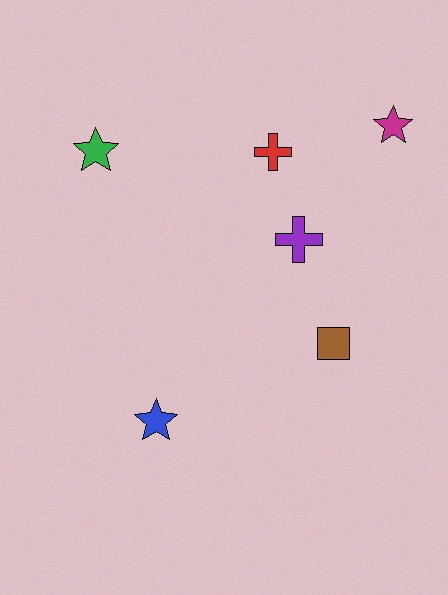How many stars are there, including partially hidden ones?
There are 3 stars.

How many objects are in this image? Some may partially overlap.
There are 6 objects.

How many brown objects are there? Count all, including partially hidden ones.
There is 1 brown object.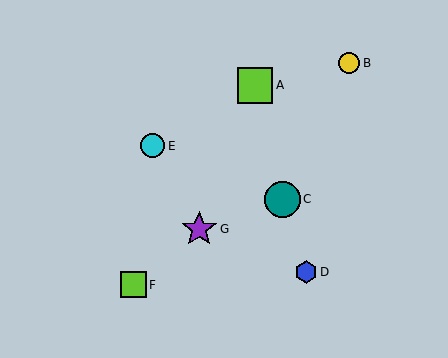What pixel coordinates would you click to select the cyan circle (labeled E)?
Click at (153, 146) to select the cyan circle E.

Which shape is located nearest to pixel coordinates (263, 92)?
The lime square (labeled A) at (255, 85) is nearest to that location.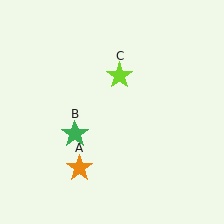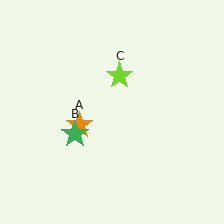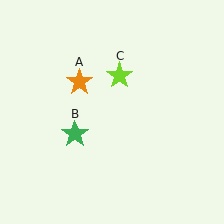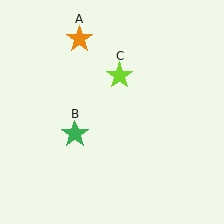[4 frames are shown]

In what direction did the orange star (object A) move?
The orange star (object A) moved up.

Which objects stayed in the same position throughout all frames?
Green star (object B) and lime star (object C) remained stationary.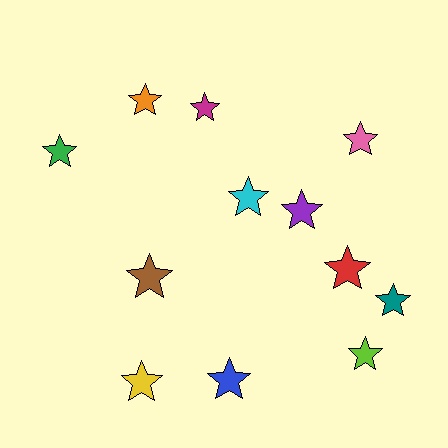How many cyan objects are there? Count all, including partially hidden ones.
There is 1 cyan object.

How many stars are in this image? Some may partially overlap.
There are 12 stars.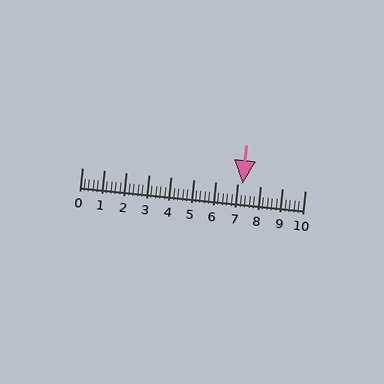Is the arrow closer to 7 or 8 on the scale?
The arrow is closer to 7.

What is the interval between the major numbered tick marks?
The major tick marks are spaced 1 units apart.